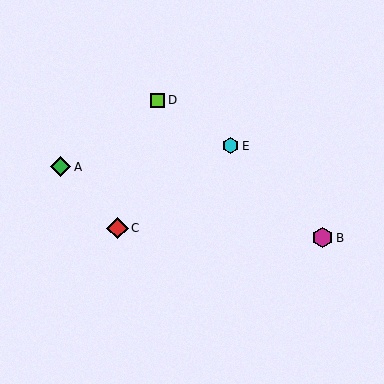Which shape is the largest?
The red diamond (labeled C) is the largest.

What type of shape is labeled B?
Shape B is a magenta hexagon.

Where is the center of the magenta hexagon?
The center of the magenta hexagon is at (322, 238).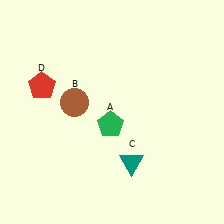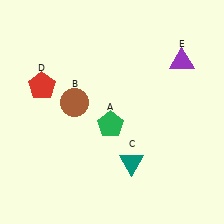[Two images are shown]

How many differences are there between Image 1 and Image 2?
There is 1 difference between the two images.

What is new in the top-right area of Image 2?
A purple triangle (E) was added in the top-right area of Image 2.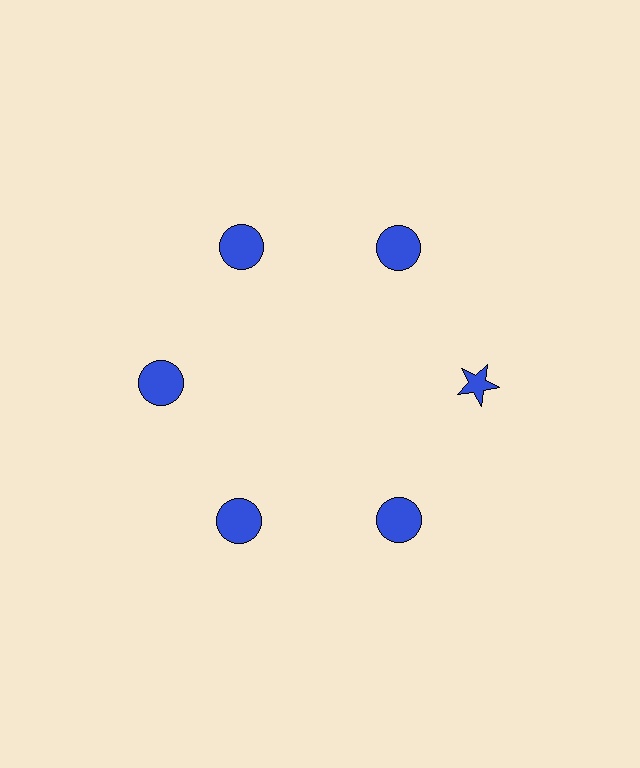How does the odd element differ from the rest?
It has a different shape: star instead of circle.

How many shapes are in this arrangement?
There are 6 shapes arranged in a ring pattern.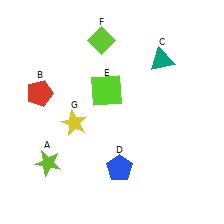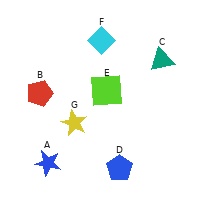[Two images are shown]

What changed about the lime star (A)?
In Image 1, A is lime. In Image 2, it changed to blue.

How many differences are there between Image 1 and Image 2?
There are 2 differences between the two images.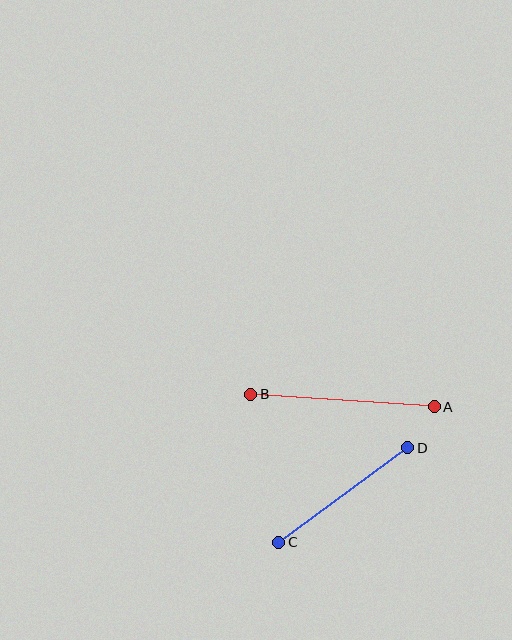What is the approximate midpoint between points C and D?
The midpoint is at approximately (343, 495) pixels.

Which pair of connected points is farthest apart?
Points A and B are farthest apart.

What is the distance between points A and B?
The distance is approximately 184 pixels.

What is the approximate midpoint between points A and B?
The midpoint is at approximately (343, 400) pixels.